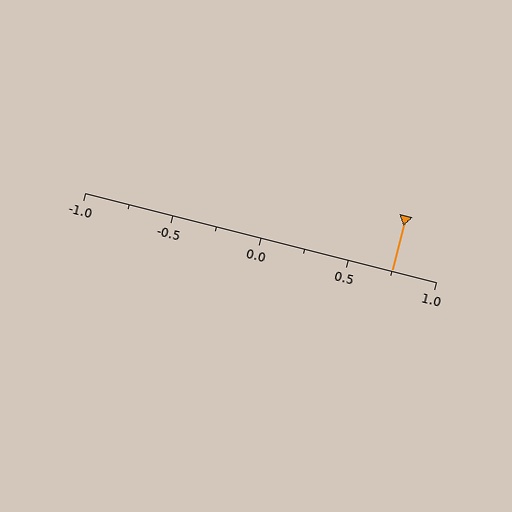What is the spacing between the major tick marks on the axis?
The major ticks are spaced 0.5 apart.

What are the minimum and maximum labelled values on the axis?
The axis runs from -1.0 to 1.0.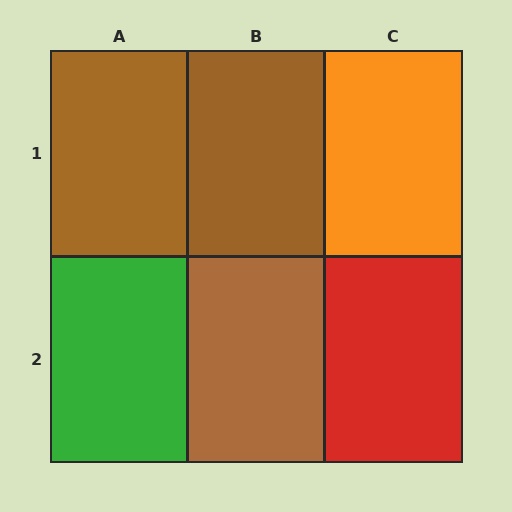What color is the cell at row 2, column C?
Red.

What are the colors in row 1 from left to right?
Brown, brown, orange.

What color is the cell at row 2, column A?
Green.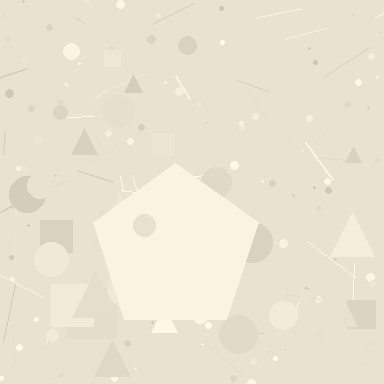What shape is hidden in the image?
A pentagon is hidden in the image.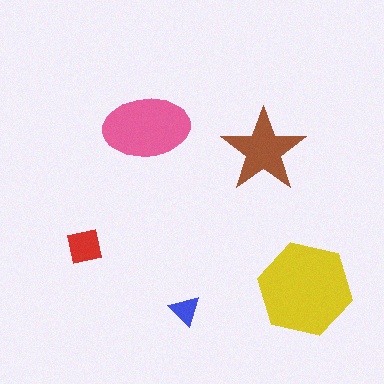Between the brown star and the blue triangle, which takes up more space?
The brown star.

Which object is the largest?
The yellow hexagon.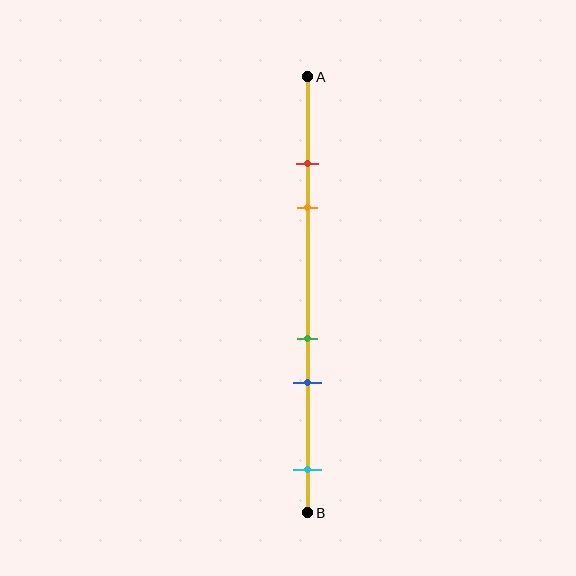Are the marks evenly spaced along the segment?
No, the marks are not evenly spaced.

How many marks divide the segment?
There are 5 marks dividing the segment.